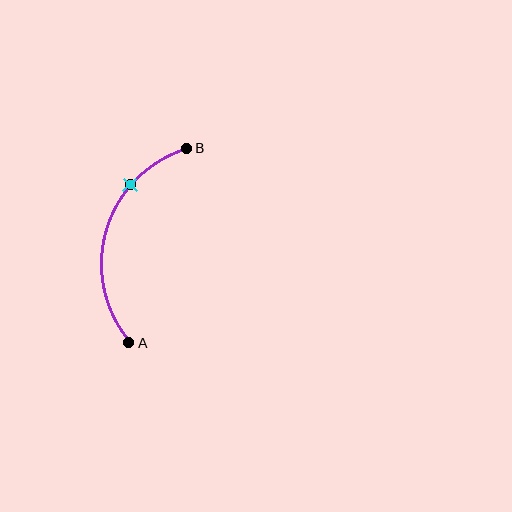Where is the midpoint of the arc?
The arc midpoint is the point on the curve farthest from the straight line joining A and B. It sits to the left of that line.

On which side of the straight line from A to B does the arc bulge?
The arc bulges to the left of the straight line connecting A and B.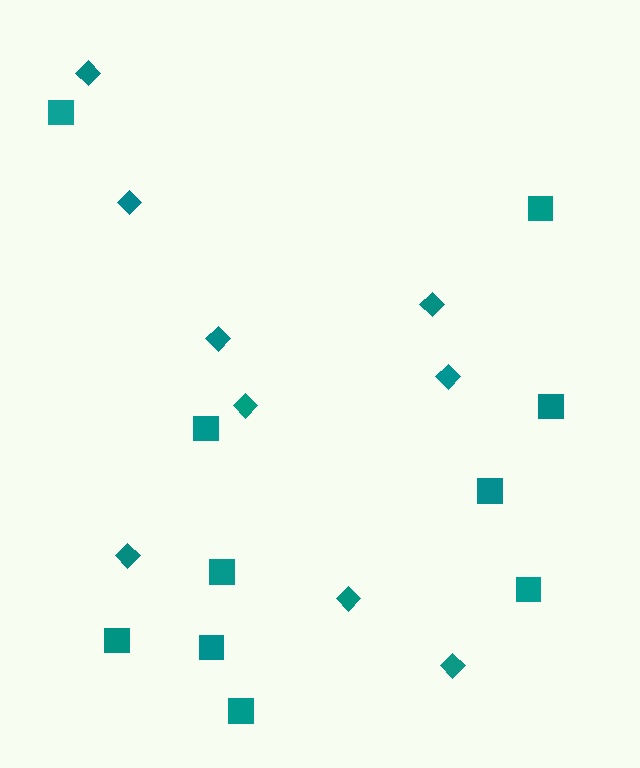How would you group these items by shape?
There are 2 groups: one group of squares (10) and one group of diamonds (9).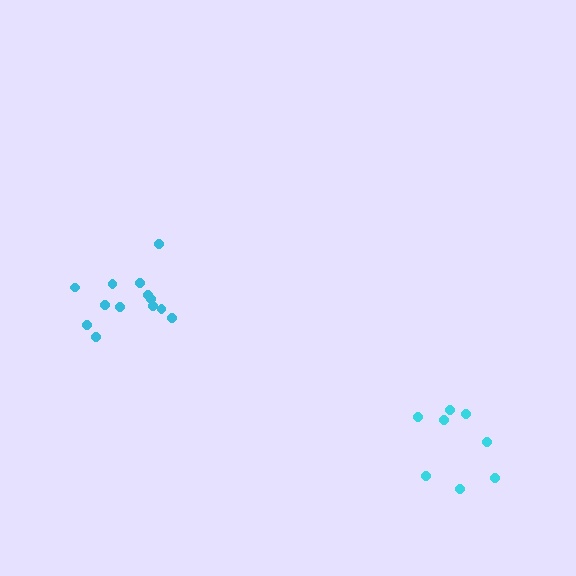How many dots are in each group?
Group 1: 13 dots, Group 2: 8 dots (21 total).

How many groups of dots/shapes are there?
There are 2 groups.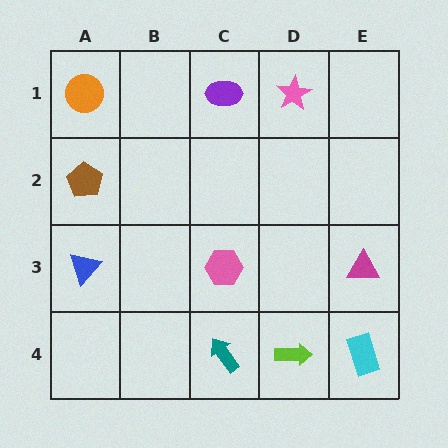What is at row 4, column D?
A lime arrow.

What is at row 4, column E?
A cyan rectangle.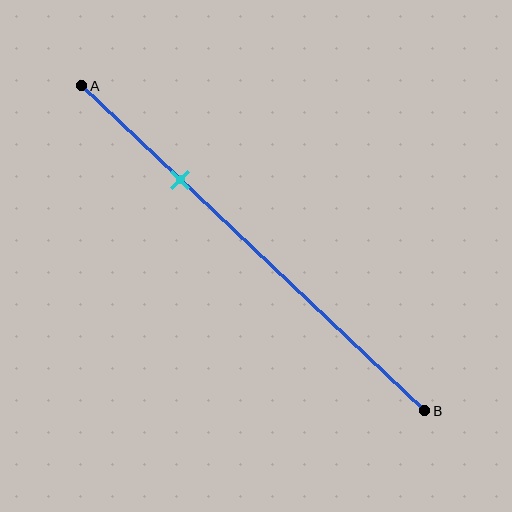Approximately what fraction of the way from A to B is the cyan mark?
The cyan mark is approximately 30% of the way from A to B.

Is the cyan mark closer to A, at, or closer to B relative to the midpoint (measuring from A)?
The cyan mark is closer to point A than the midpoint of segment AB.